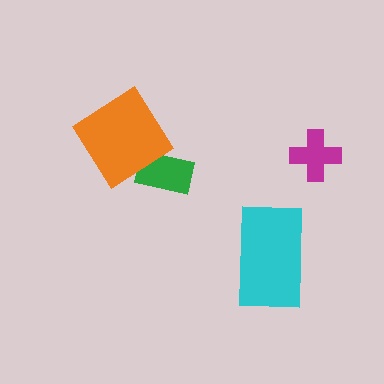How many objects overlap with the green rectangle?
1 object overlaps with the green rectangle.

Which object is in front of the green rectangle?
The orange diamond is in front of the green rectangle.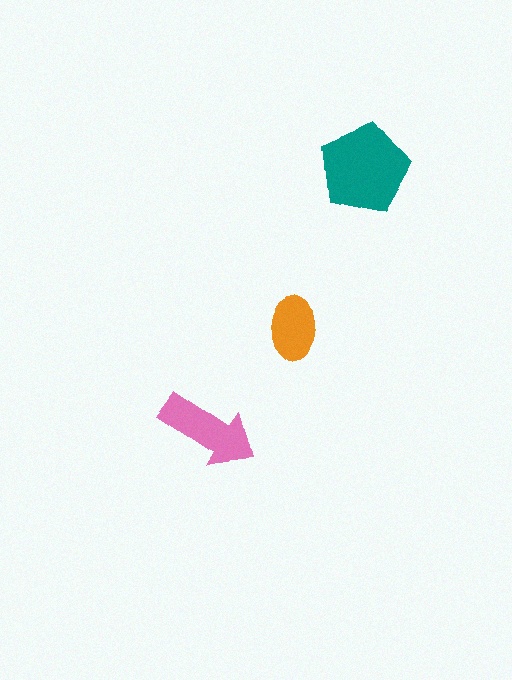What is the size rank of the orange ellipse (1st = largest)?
3rd.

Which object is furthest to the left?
The pink arrow is leftmost.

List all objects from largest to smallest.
The teal pentagon, the pink arrow, the orange ellipse.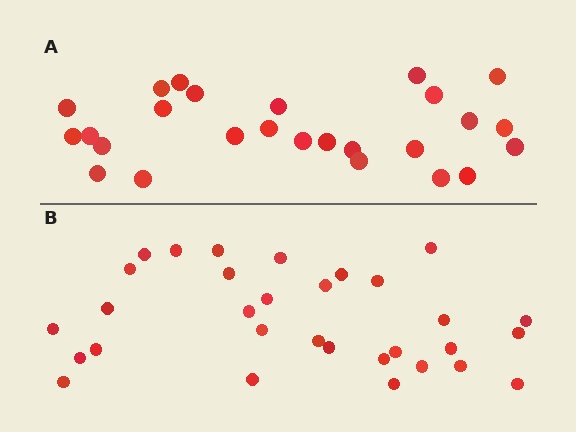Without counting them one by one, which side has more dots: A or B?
Region B (the bottom region) has more dots.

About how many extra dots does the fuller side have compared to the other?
Region B has about 5 more dots than region A.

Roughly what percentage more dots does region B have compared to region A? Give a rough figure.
About 20% more.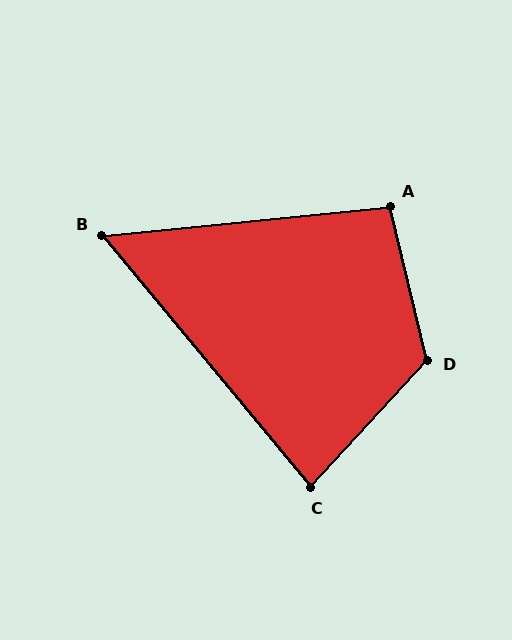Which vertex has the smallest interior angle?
B, at approximately 56 degrees.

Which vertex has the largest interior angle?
D, at approximately 124 degrees.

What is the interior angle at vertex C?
Approximately 82 degrees (acute).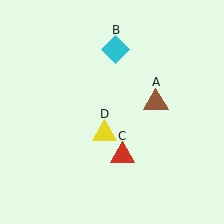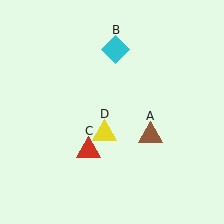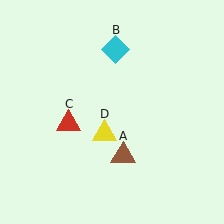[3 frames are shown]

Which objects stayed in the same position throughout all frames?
Cyan diamond (object B) and yellow triangle (object D) remained stationary.